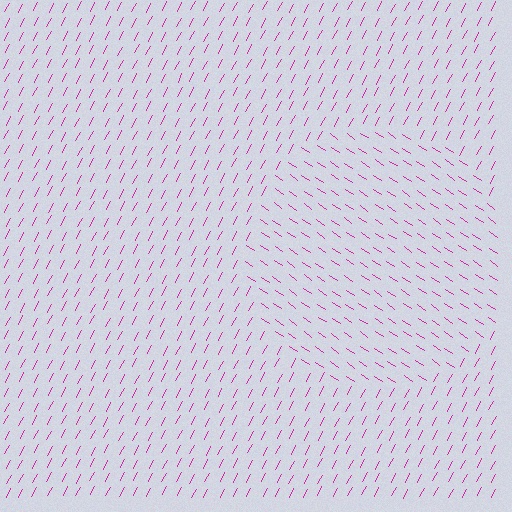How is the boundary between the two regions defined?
The boundary is defined purely by a change in line orientation (approximately 84 degrees difference). All lines are the same color and thickness.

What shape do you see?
I see a circle.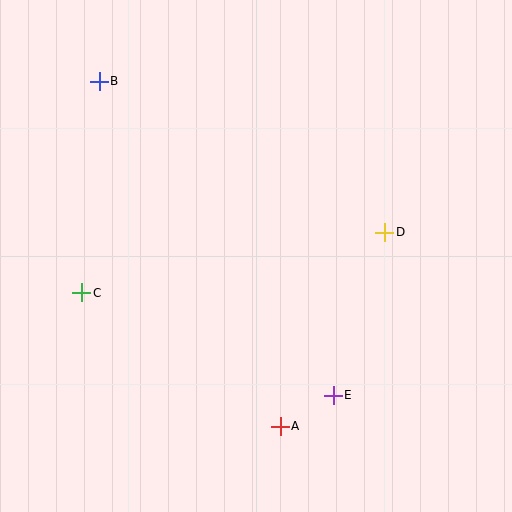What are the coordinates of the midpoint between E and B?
The midpoint between E and B is at (216, 238).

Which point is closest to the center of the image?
Point D at (385, 232) is closest to the center.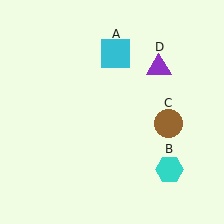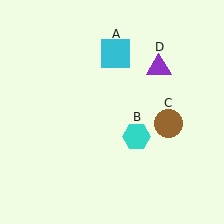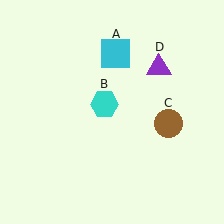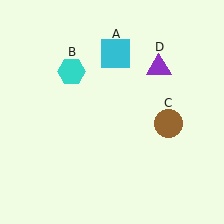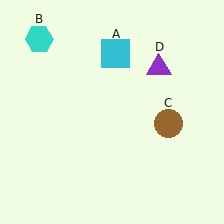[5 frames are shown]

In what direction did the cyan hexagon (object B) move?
The cyan hexagon (object B) moved up and to the left.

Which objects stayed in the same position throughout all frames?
Cyan square (object A) and brown circle (object C) and purple triangle (object D) remained stationary.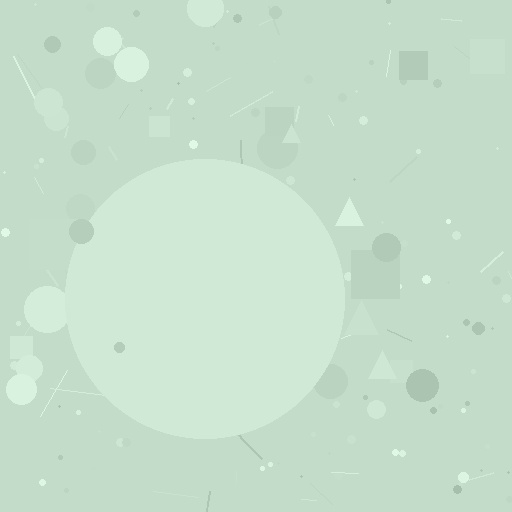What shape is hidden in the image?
A circle is hidden in the image.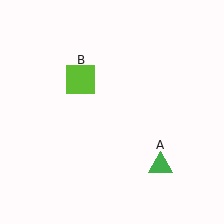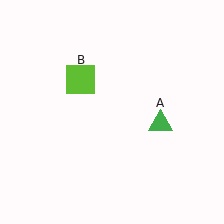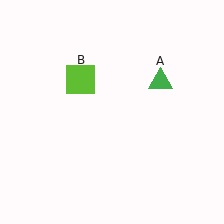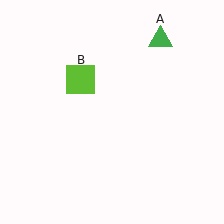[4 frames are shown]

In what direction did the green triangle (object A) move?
The green triangle (object A) moved up.